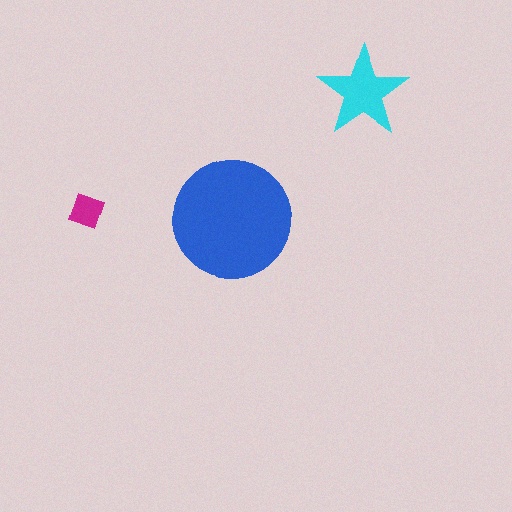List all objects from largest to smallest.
The blue circle, the cyan star, the magenta square.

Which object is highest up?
The cyan star is topmost.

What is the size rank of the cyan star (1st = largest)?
2nd.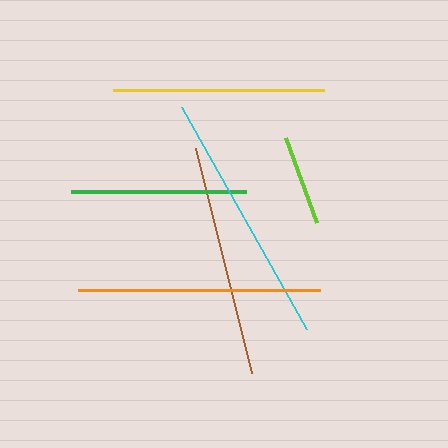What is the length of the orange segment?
The orange segment is approximately 242 pixels long.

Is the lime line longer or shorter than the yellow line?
The yellow line is longer than the lime line.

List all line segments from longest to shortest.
From longest to shortest: cyan, orange, brown, yellow, green, lime.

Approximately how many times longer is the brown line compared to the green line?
The brown line is approximately 1.3 times the length of the green line.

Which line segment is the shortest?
The lime line is the shortest at approximately 90 pixels.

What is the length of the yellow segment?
The yellow segment is approximately 211 pixels long.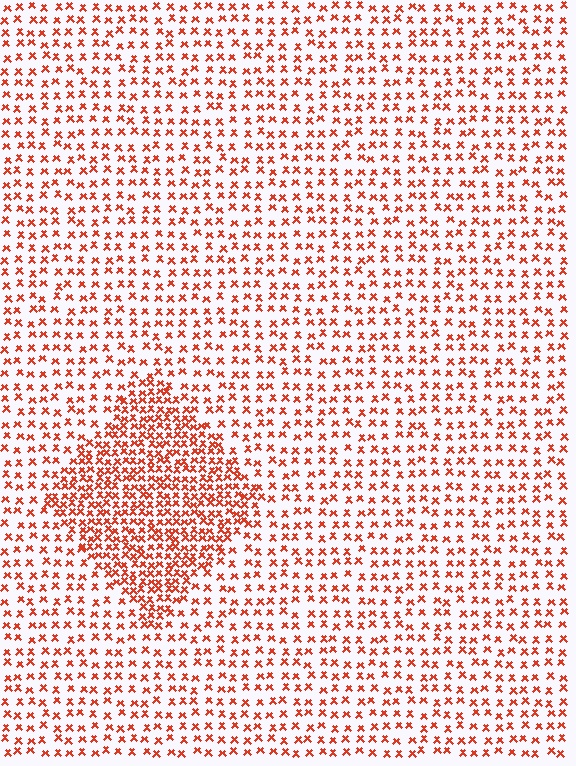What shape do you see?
I see a diamond.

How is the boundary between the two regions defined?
The boundary is defined by a change in element density (approximately 2.2x ratio). All elements are the same color, size, and shape.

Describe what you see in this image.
The image contains small red elements arranged at two different densities. A diamond-shaped region is visible where the elements are more densely packed than the surrounding area.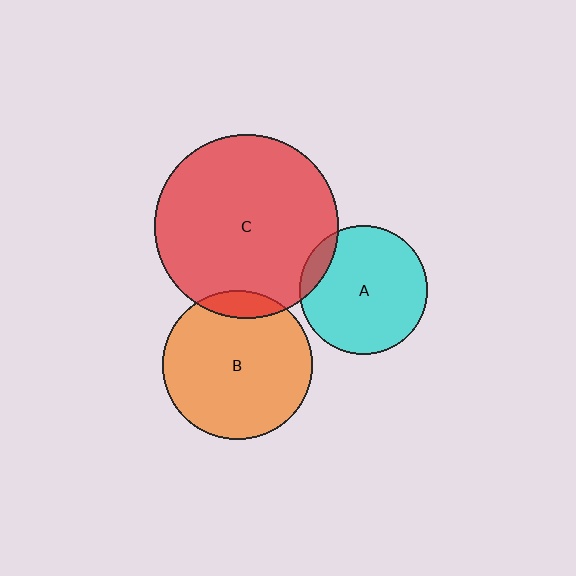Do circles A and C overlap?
Yes.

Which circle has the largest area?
Circle C (red).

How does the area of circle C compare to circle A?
Approximately 2.1 times.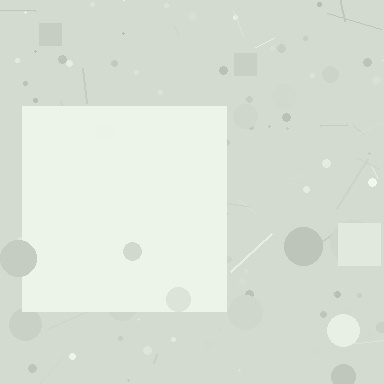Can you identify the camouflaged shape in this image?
The camouflaged shape is a square.